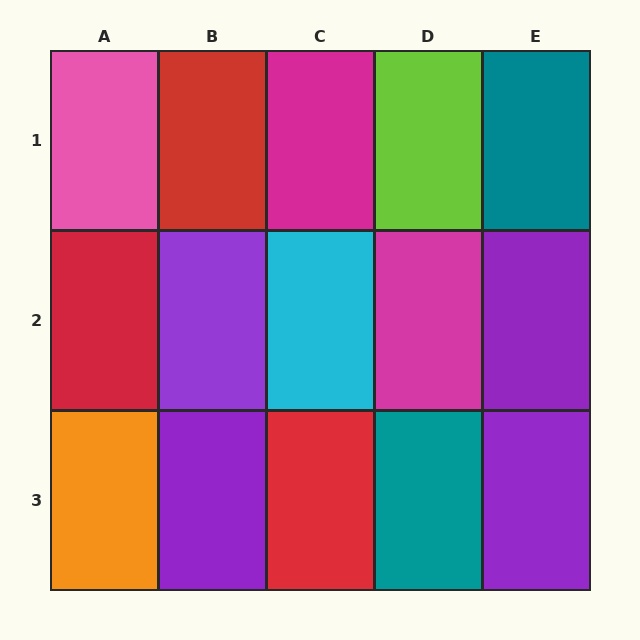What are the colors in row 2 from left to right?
Red, purple, cyan, magenta, purple.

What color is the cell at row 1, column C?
Magenta.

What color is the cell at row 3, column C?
Red.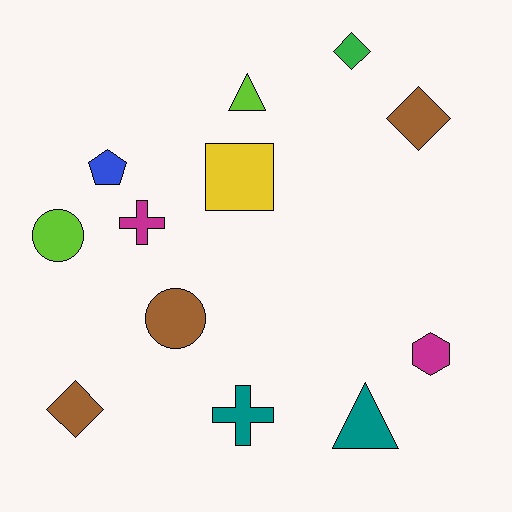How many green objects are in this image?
There is 1 green object.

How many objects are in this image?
There are 12 objects.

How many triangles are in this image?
There are 2 triangles.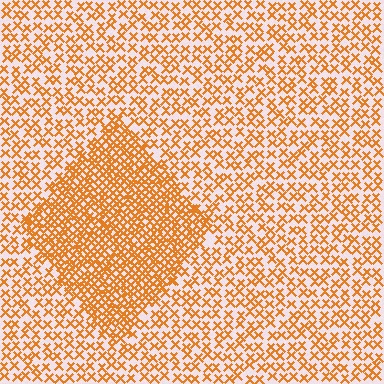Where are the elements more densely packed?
The elements are more densely packed inside the diamond boundary.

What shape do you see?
I see a diamond.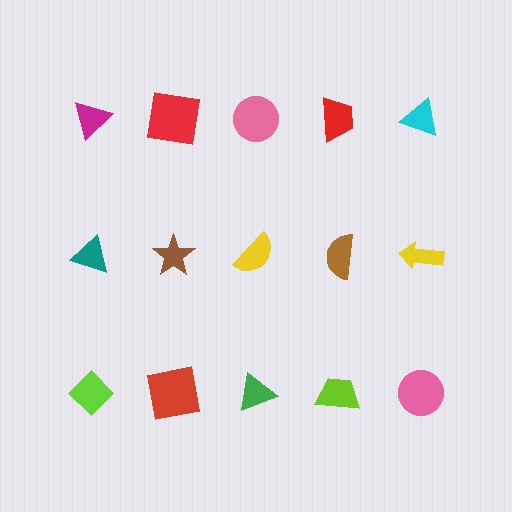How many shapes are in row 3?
5 shapes.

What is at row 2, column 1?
A teal triangle.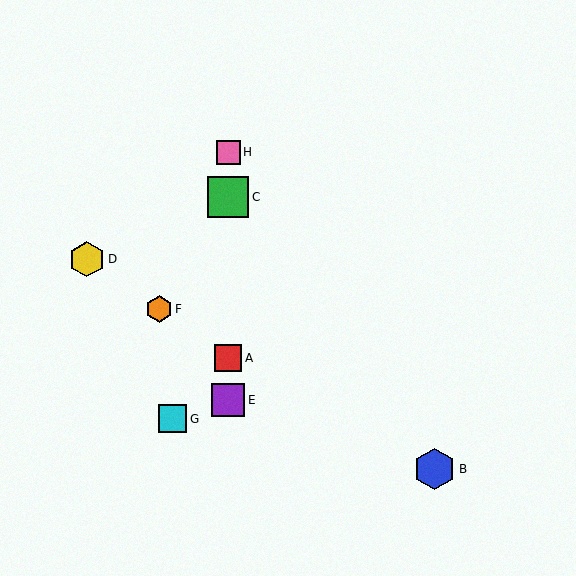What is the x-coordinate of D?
Object D is at x≈87.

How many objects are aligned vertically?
4 objects (A, C, E, H) are aligned vertically.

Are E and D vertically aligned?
No, E is at x≈228 and D is at x≈87.